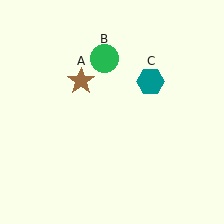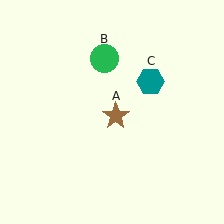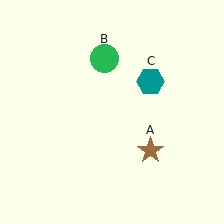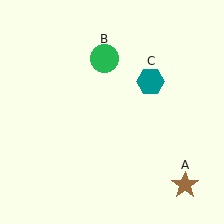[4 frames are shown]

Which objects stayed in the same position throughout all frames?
Green circle (object B) and teal hexagon (object C) remained stationary.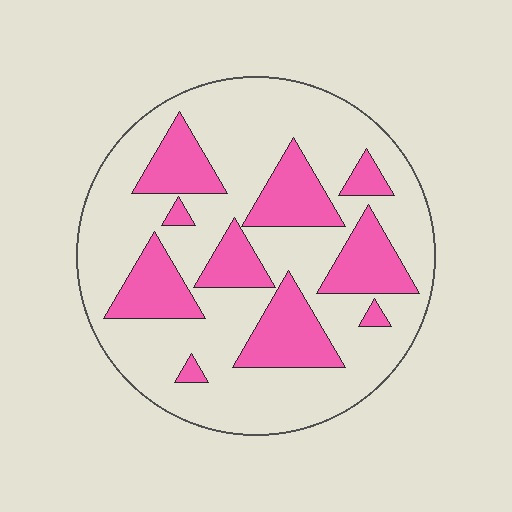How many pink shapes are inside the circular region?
10.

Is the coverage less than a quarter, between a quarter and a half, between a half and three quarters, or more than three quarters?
Between a quarter and a half.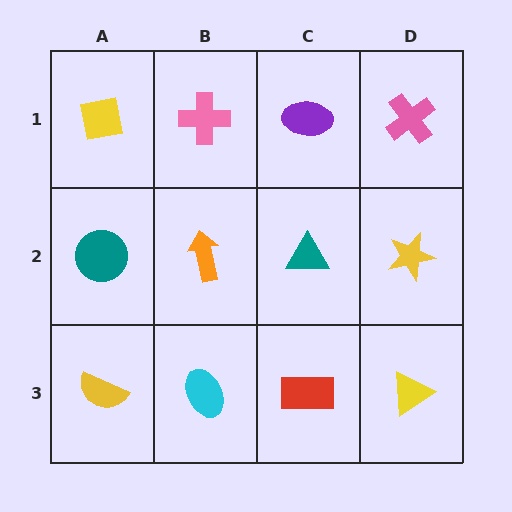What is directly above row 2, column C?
A purple ellipse.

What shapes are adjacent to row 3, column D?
A yellow star (row 2, column D), a red rectangle (row 3, column C).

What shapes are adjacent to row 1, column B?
An orange arrow (row 2, column B), a yellow square (row 1, column A), a purple ellipse (row 1, column C).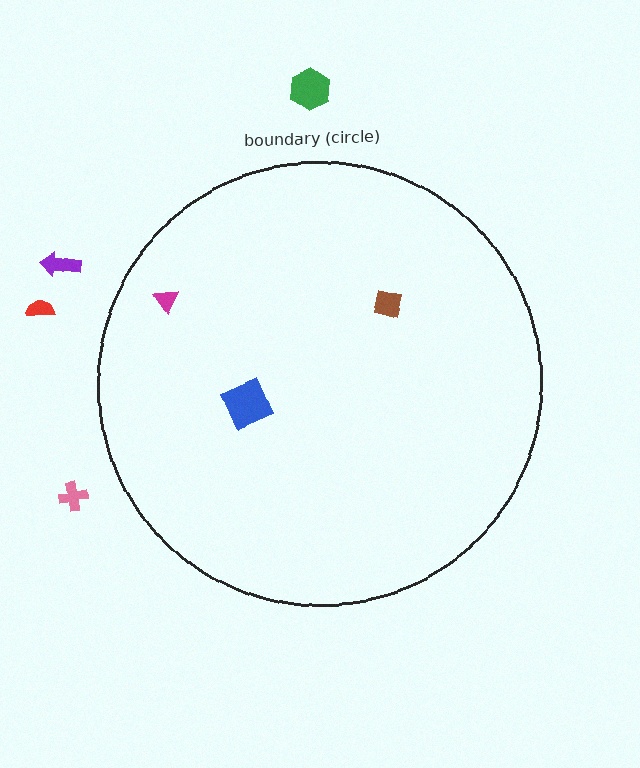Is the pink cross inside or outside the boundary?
Outside.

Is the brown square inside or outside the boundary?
Inside.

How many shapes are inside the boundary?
3 inside, 4 outside.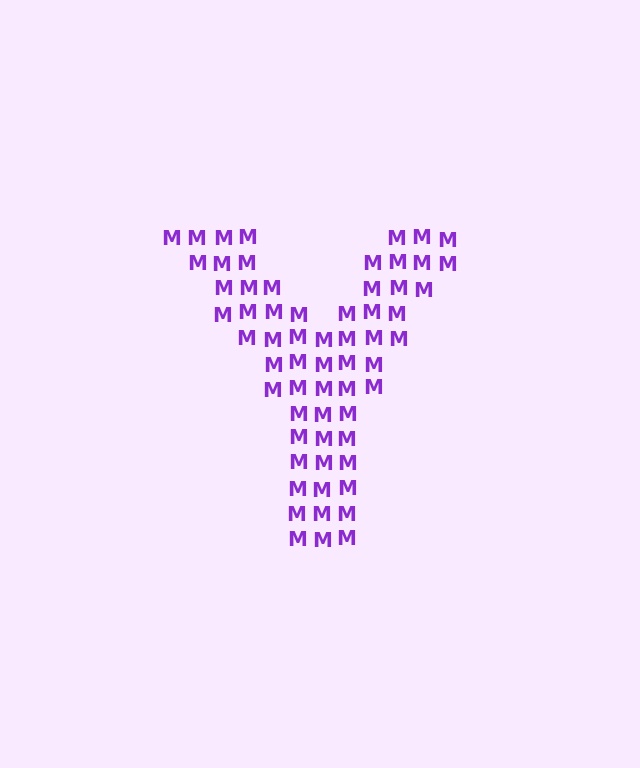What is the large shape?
The large shape is the letter Y.